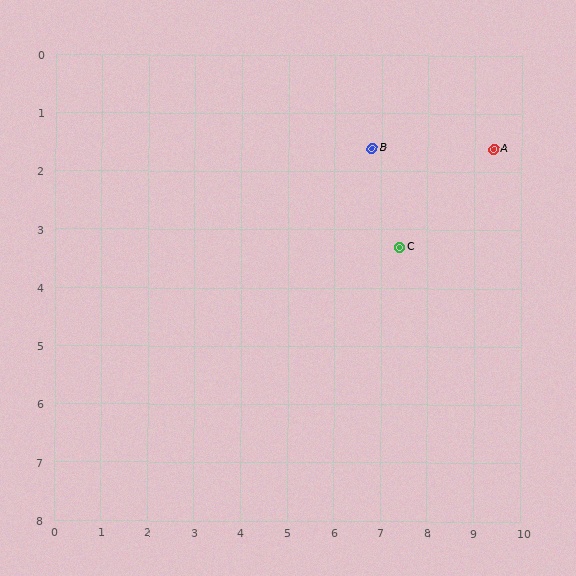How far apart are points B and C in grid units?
Points B and C are about 1.8 grid units apart.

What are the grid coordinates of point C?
Point C is at approximately (7.4, 3.3).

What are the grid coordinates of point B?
Point B is at approximately (6.8, 1.6).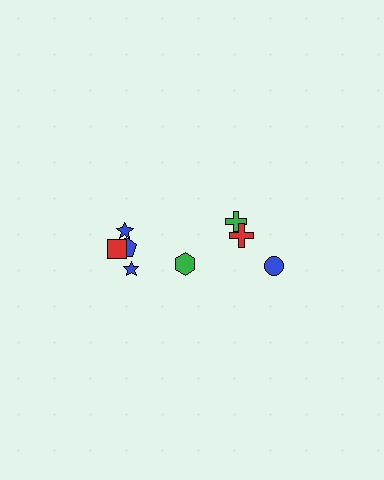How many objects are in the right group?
There are 3 objects.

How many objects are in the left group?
There are 5 objects.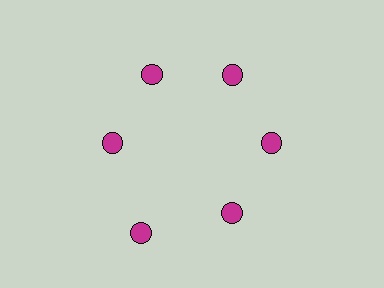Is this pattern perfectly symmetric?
No. The 6 magenta circles are arranged in a ring, but one element near the 7 o'clock position is pushed outward from the center, breaking the 6-fold rotational symmetry.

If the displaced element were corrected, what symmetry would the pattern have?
It would have 6-fold rotational symmetry — the pattern would map onto itself every 60 degrees.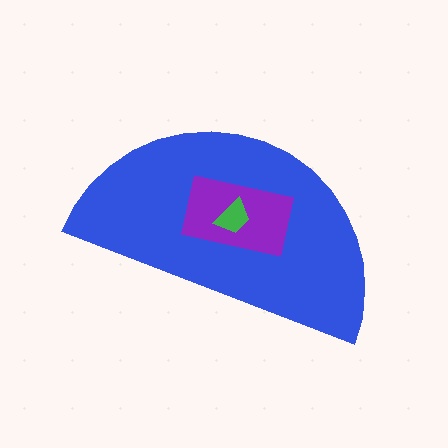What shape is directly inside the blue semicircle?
The purple rectangle.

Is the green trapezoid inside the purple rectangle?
Yes.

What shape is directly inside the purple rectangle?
The green trapezoid.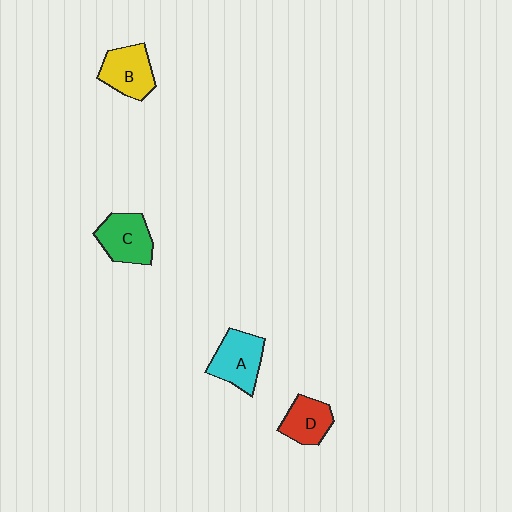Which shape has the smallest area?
Shape D (red).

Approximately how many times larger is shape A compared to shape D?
Approximately 1.3 times.